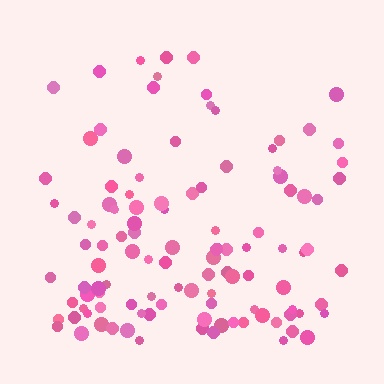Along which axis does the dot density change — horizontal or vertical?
Vertical.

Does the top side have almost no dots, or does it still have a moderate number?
Still a moderate number, just noticeably fewer than the bottom.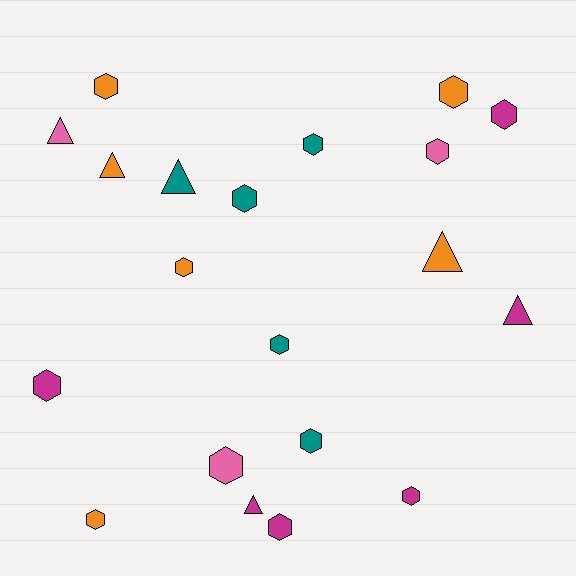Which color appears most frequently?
Orange, with 6 objects.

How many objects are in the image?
There are 20 objects.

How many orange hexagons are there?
There are 4 orange hexagons.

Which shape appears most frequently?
Hexagon, with 14 objects.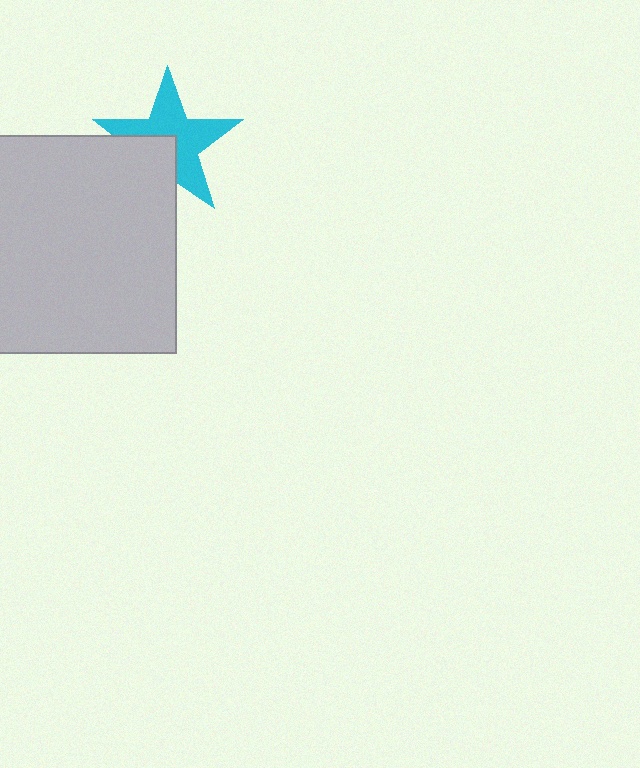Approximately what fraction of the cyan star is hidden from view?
Roughly 35% of the cyan star is hidden behind the light gray square.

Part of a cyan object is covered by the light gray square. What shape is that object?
It is a star.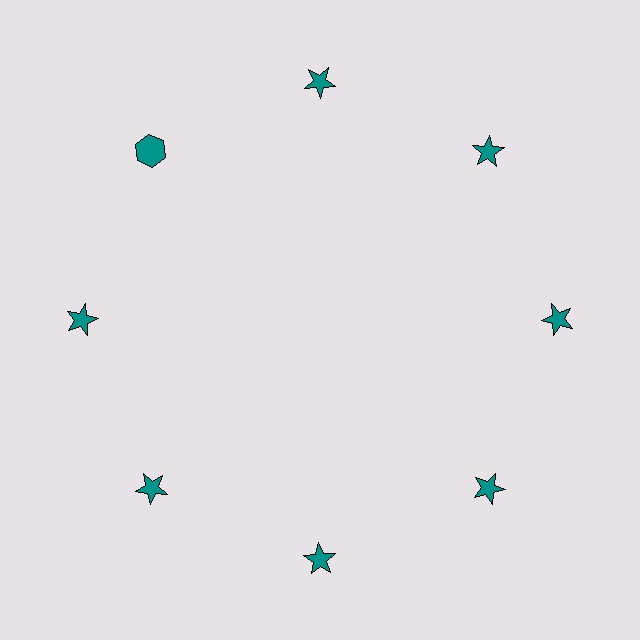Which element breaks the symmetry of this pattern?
The teal hexagon at roughly the 10 o'clock position breaks the symmetry. All other shapes are teal stars.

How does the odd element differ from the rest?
It has a different shape: hexagon instead of star.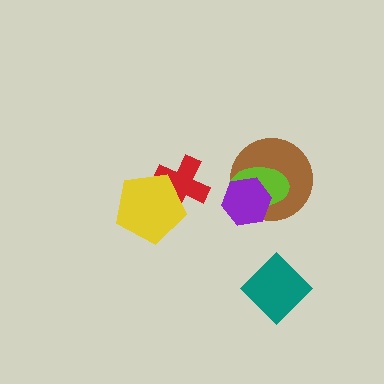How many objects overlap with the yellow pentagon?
1 object overlaps with the yellow pentagon.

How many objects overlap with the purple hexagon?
2 objects overlap with the purple hexagon.